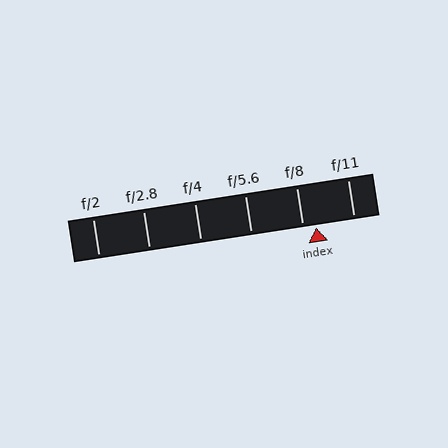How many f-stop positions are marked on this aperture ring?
There are 6 f-stop positions marked.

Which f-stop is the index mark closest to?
The index mark is closest to f/8.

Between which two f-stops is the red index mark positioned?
The index mark is between f/8 and f/11.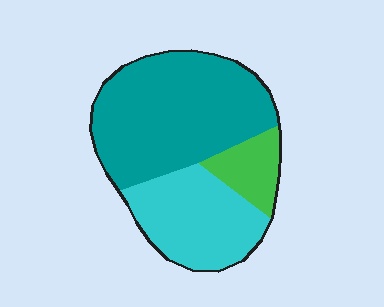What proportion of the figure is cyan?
Cyan covers 32% of the figure.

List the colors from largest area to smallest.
From largest to smallest: teal, cyan, green.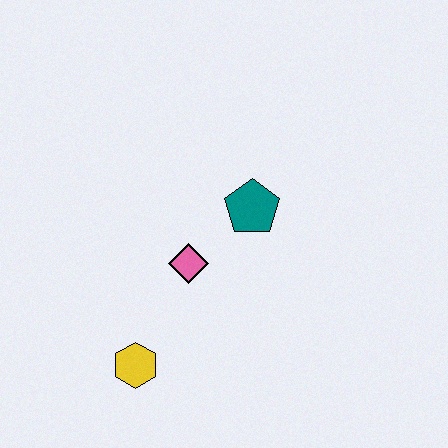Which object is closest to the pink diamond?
The teal pentagon is closest to the pink diamond.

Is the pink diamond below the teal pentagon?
Yes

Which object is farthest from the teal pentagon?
The yellow hexagon is farthest from the teal pentagon.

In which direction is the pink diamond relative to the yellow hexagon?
The pink diamond is above the yellow hexagon.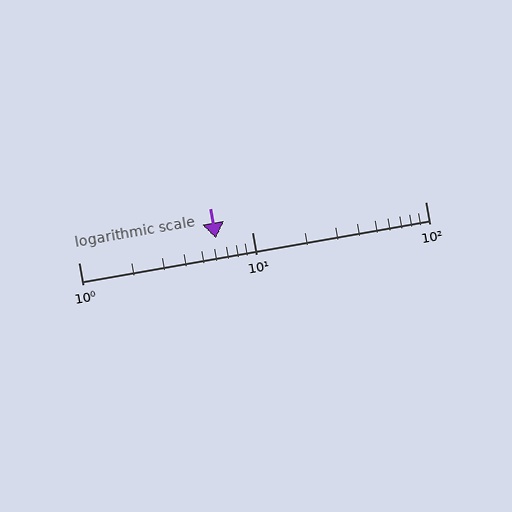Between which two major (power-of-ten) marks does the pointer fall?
The pointer is between 1 and 10.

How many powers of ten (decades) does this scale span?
The scale spans 2 decades, from 1 to 100.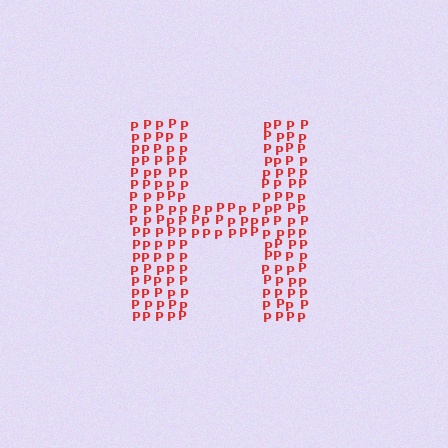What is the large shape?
The large shape is the letter H.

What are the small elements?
The small elements are letter P's.